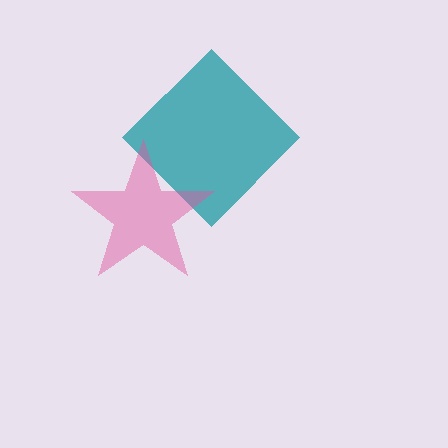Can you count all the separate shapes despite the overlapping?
Yes, there are 2 separate shapes.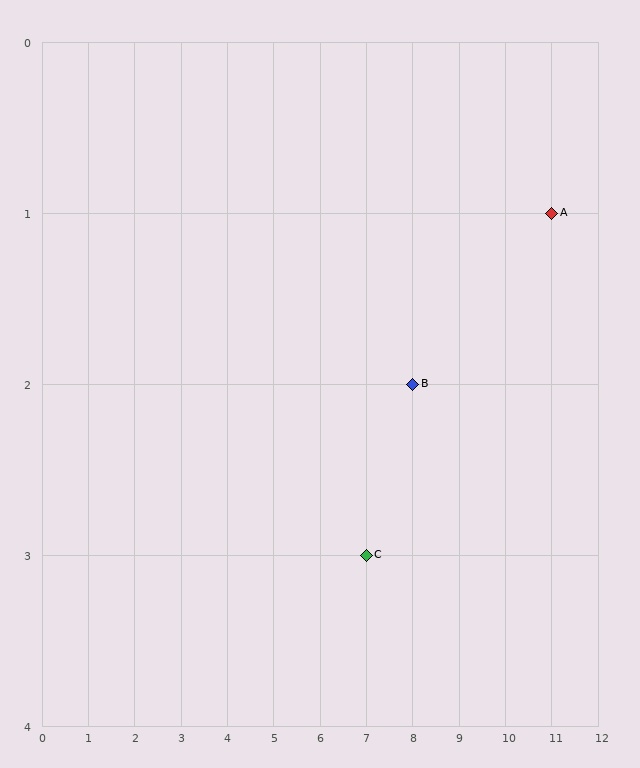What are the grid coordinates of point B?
Point B is at grid coordinates (8, 2).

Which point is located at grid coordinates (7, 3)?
Point C is at (7, 3).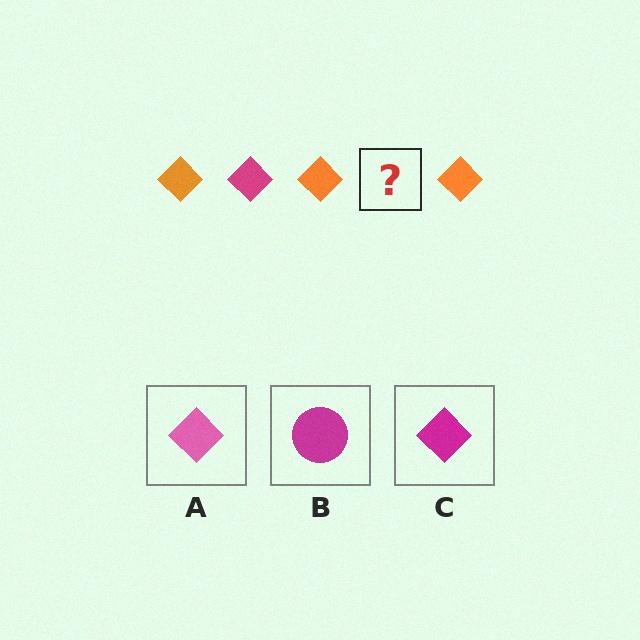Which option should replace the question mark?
Option C.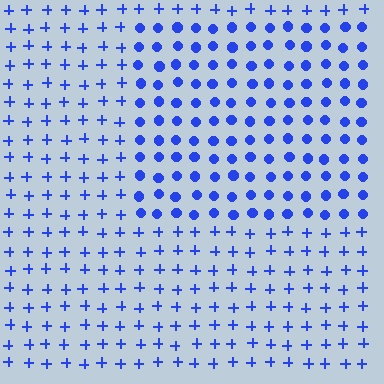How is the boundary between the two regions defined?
The boundary is defined by a change in element shape: circles inside vs. plus signs outside. All elements share the same color and spacing.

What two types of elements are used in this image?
The image uses circles inside the rectangle region and plus signs outside it.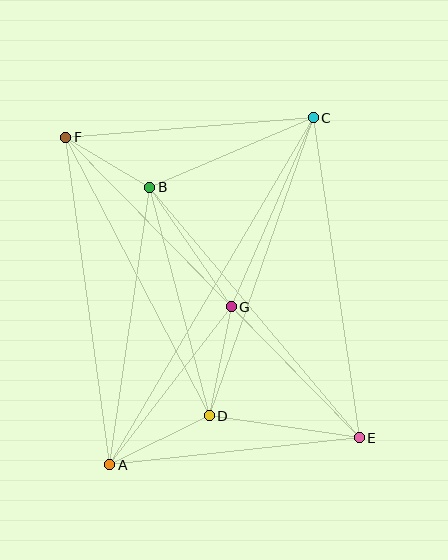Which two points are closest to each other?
Points B and F are closest to each other.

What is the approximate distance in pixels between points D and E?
The distance between D and E is approximately 152 pixels.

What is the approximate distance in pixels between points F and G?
The distance between F and G is approximately 237 pixels.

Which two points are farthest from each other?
Points E and F are farthest from each other.